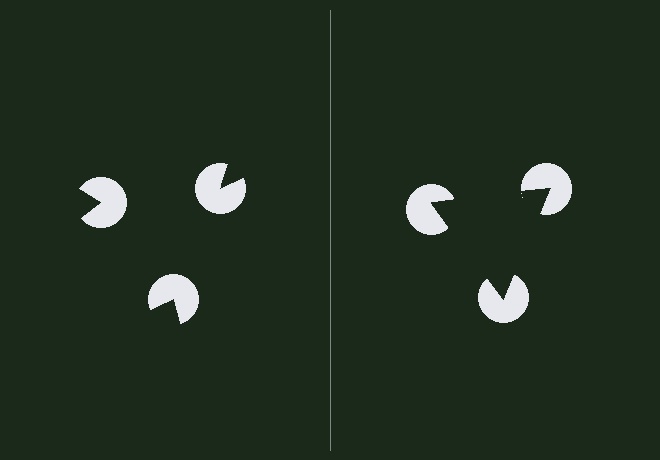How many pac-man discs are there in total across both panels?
6 — 3 on each side.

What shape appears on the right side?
An illusory triangle.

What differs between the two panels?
The pac-man discs are positioned identically on both sides; only the wedge orientations differ. On the right they align to a triangle; on the left they are misaligned.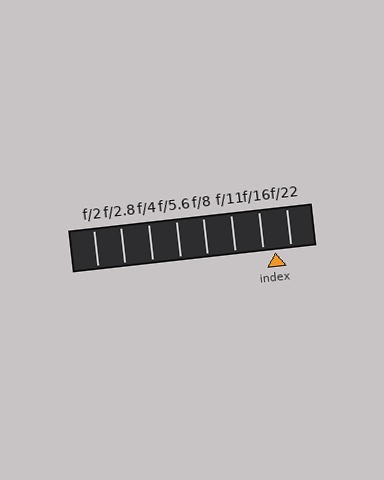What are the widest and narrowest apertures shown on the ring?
The widest aperture shown is f/2 and the narrowest is f/22.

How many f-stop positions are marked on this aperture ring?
There are 8 f-stop positions marked.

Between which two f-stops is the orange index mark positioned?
The index mark is between f/16 and f/22.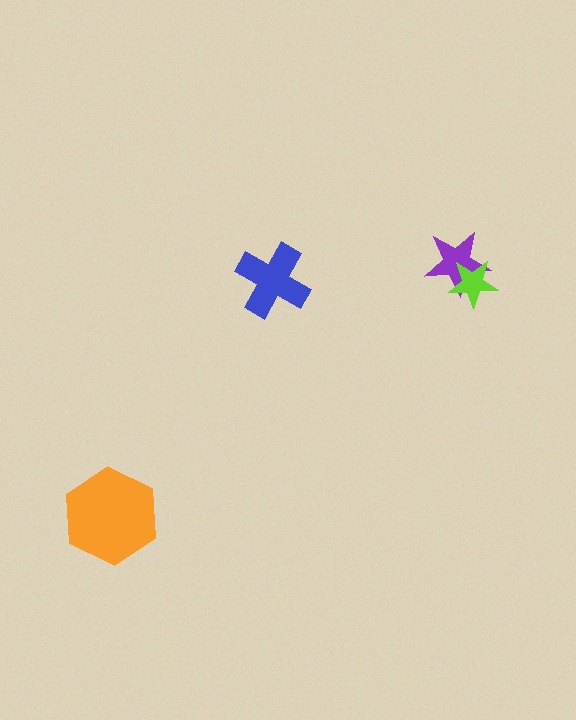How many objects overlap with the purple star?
1 object overlaps with the purple star.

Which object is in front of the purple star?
The lime star is in front of the purple star.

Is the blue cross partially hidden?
No, no other shape covers it.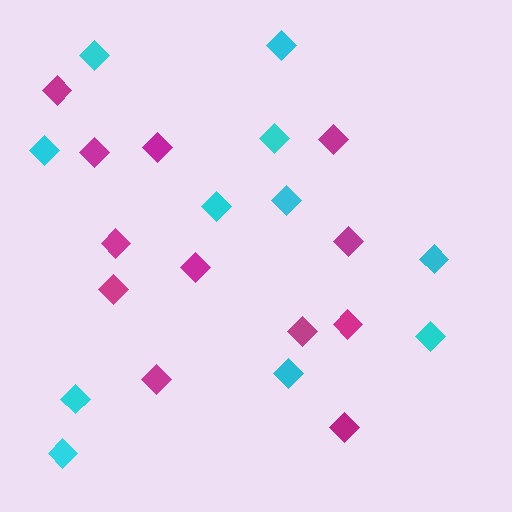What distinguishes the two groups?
There are 2 groups: one group of magenta diamonds (12) and one group of cyan diamonds (11).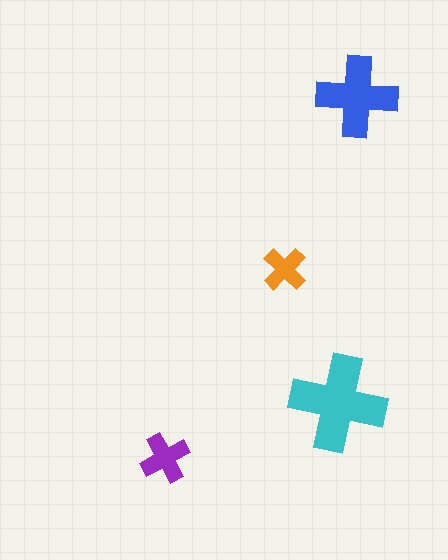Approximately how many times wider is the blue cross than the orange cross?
About 2 times wider.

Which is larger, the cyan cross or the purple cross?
The cyan one.